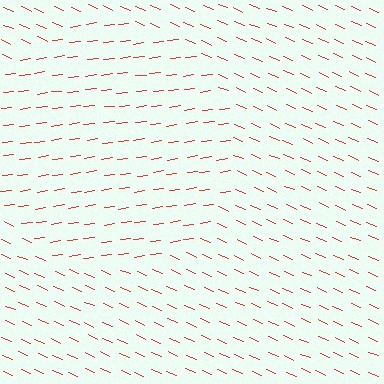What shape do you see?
I see a circle.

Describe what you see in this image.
The image is filled with small red line segments. A circle region in the image has lines oriented differently from the surrounding lines, creating a visible texture boundary.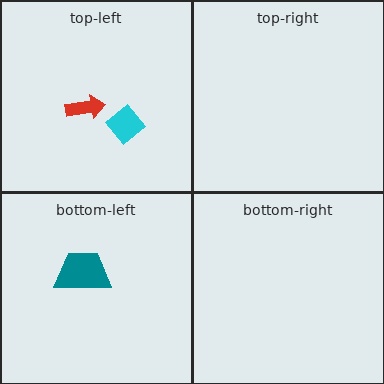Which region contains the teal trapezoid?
The bottom-left region.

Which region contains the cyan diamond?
The top-left region.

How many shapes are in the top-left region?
2.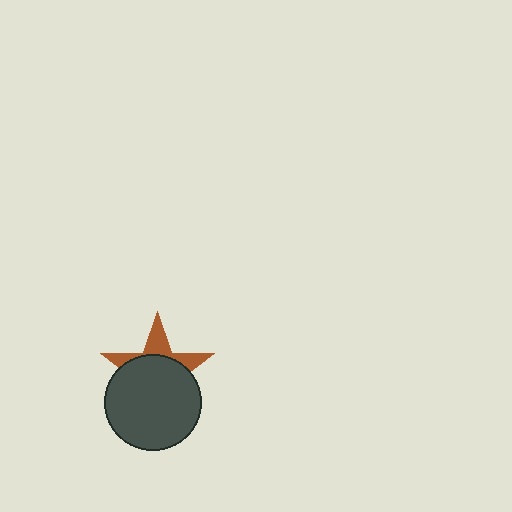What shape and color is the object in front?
The object in front is a dark gray circle.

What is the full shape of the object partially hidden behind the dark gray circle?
The partially hidden object is a brown star.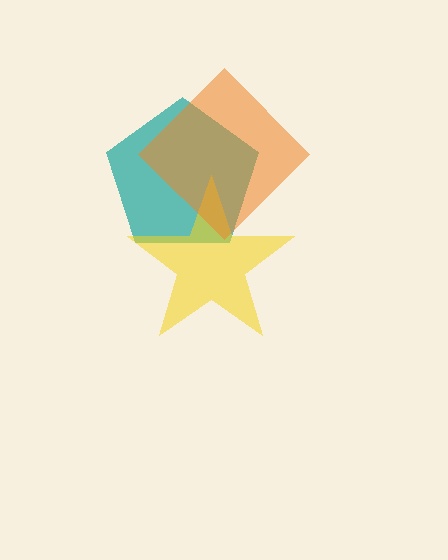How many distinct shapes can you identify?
There are 3 distinct shapes: a teal pentagon, a yellow star, an orange diamond.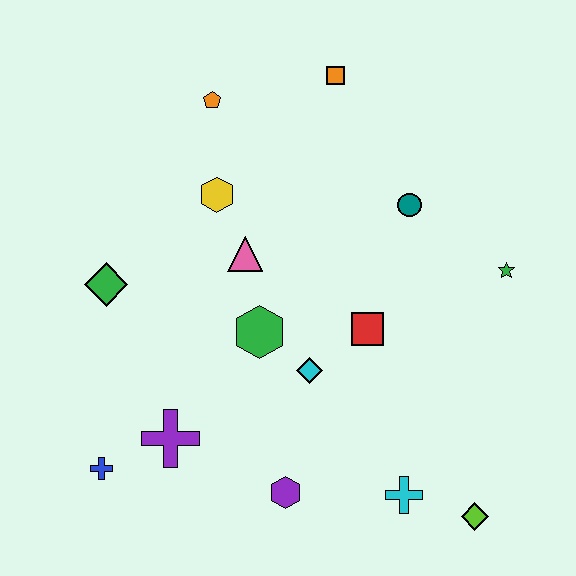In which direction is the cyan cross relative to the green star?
The cyan cross is below the green star.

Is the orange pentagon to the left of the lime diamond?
Yes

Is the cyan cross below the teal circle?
Yes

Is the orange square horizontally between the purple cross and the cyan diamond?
No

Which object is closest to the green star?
The teal circle is closest to the green star.